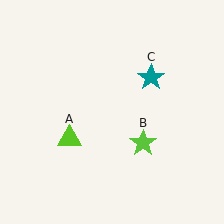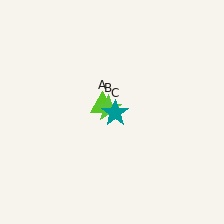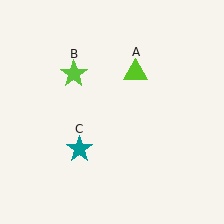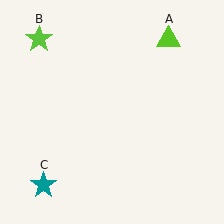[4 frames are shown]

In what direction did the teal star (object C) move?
The teal star (object C) moved down and to the left.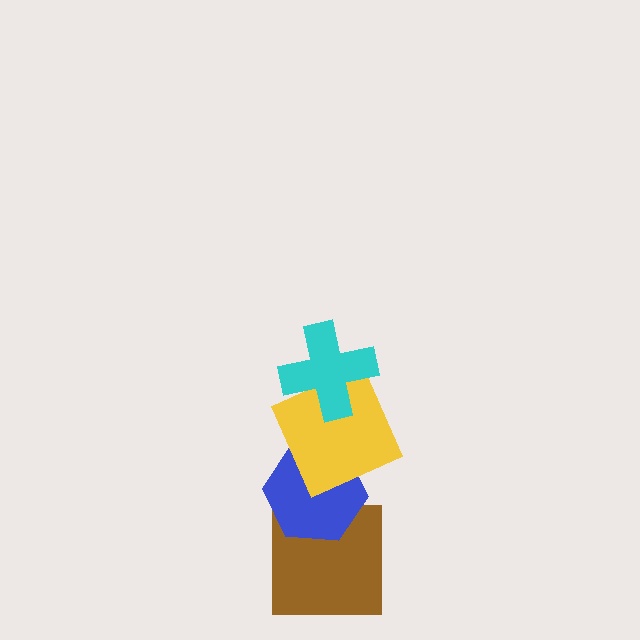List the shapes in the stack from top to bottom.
From top to bottom: the cyan cross, the yellow square, the blue hexagon, the brown square.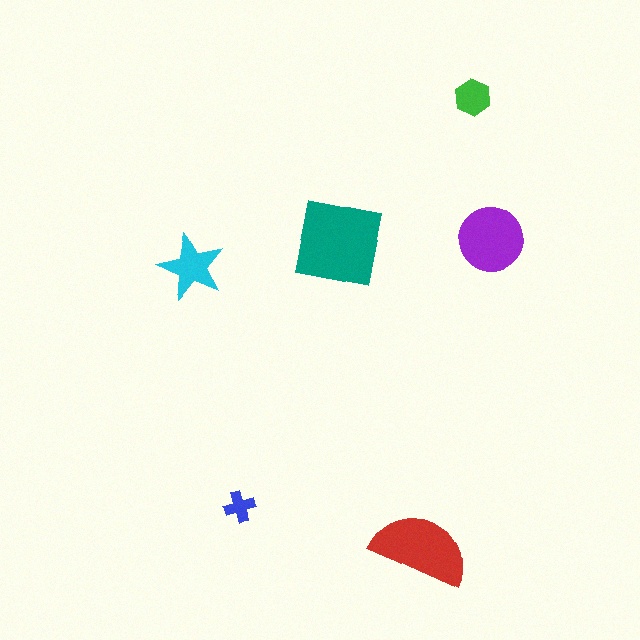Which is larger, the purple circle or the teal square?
The teal square.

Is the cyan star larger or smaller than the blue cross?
Larger.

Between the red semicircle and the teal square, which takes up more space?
The teal square.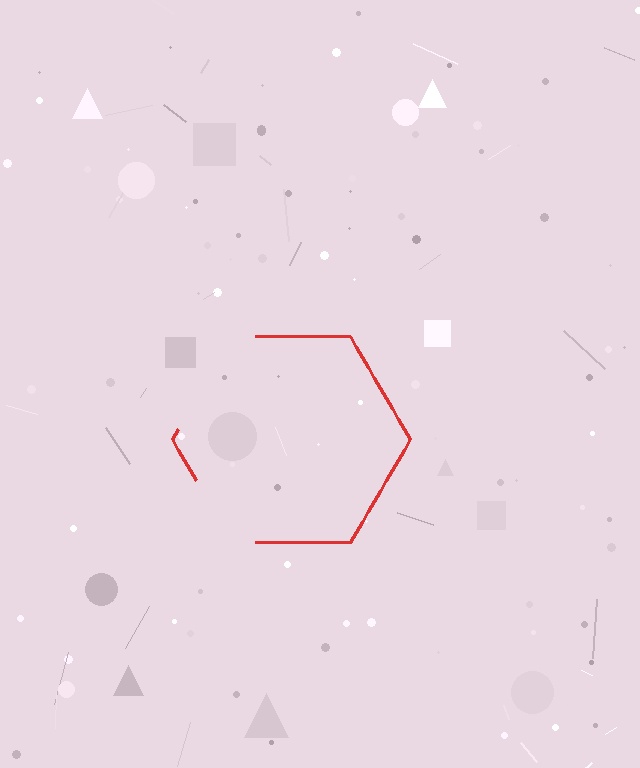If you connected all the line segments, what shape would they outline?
They would outline a hexagon.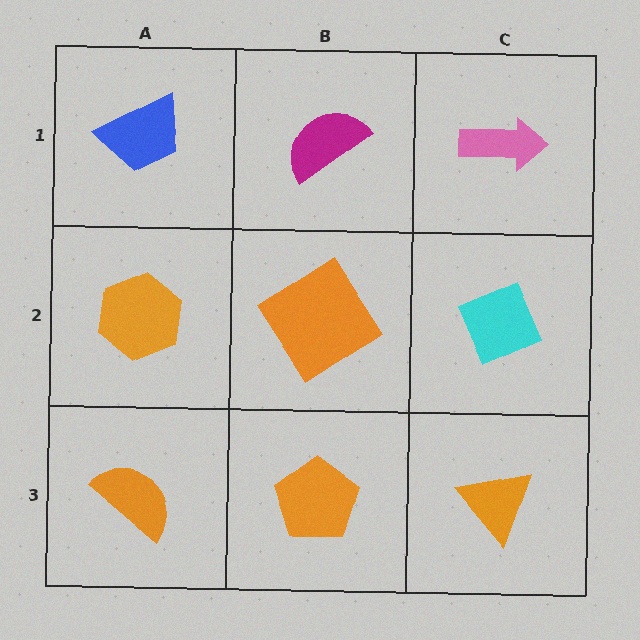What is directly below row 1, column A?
An orange hexagon.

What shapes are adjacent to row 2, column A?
A blue trapezoid (row 1, column A), an orange semicircle (row 3, column A), an orange diamond (row 2, column B).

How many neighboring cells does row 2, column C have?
3.